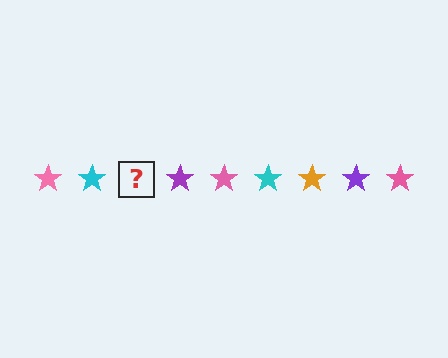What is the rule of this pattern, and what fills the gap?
The rule is that the pattern cycles through pink, cyan, orange, purple stars. The gap should be filled with an orange star.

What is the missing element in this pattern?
The missing element is an orange star.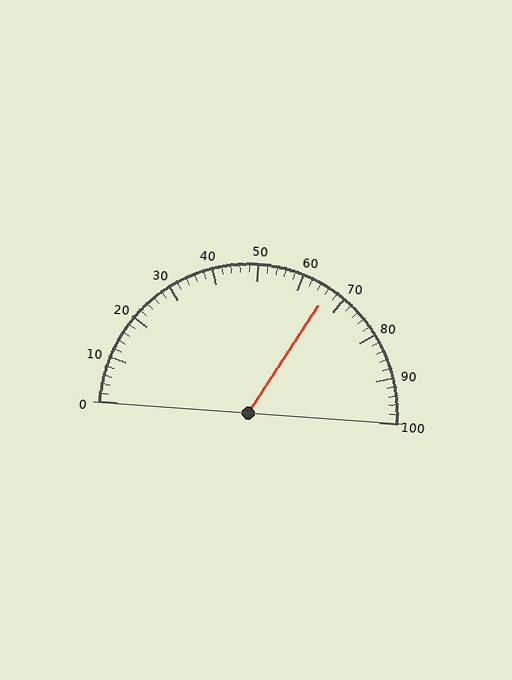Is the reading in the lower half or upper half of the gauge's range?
The reading is in the upper half of the range (0 to 100).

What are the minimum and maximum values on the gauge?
The gauge ranges from 0 to 100.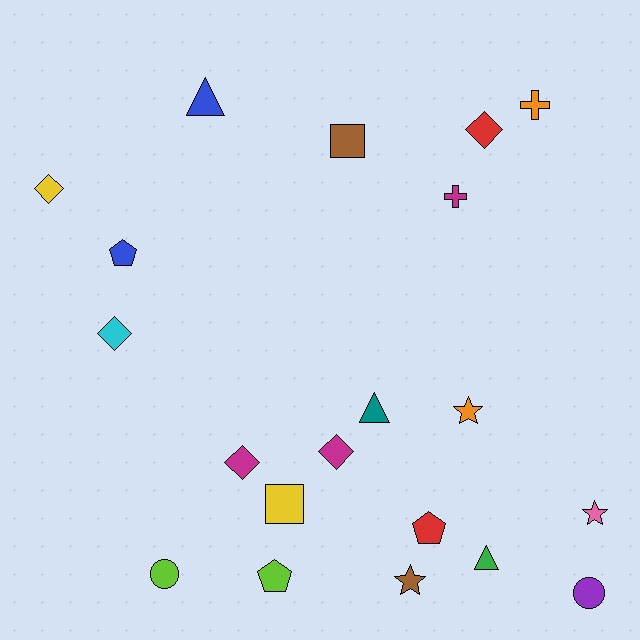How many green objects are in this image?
There is 1 green object.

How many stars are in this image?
There are 3 stars.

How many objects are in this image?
There are 20 objects.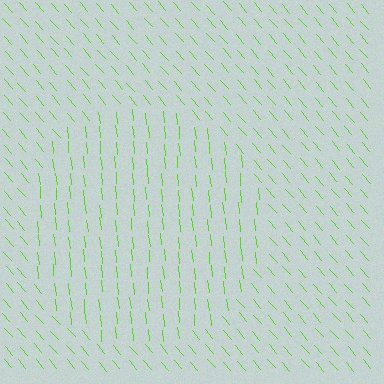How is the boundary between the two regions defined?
The boundary is defined purely by a change in line orientation (approximately 35 degrees difference). All lines are the same color and thickness.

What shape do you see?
I see a circle.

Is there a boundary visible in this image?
Yes, there is a texture boundary formed by a change in line orientation.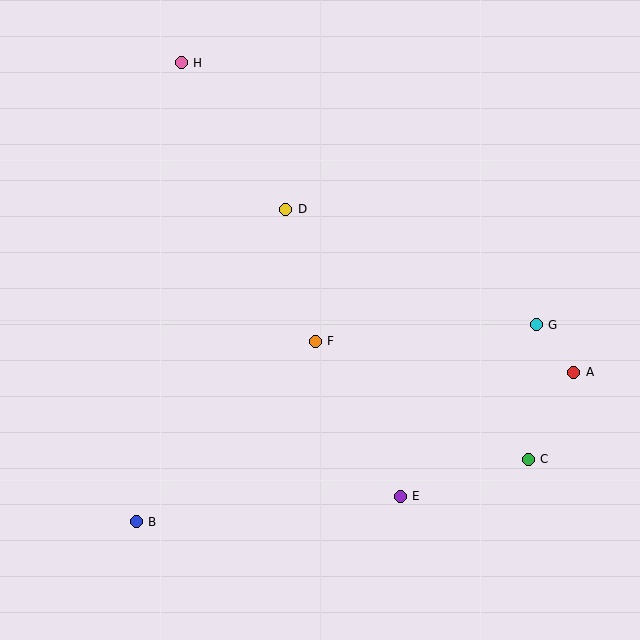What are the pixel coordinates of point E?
Point E is at (400, 496).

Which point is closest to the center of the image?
Point F at (315, 341) is closest to the center.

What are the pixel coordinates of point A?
Point A is at (574, 372).